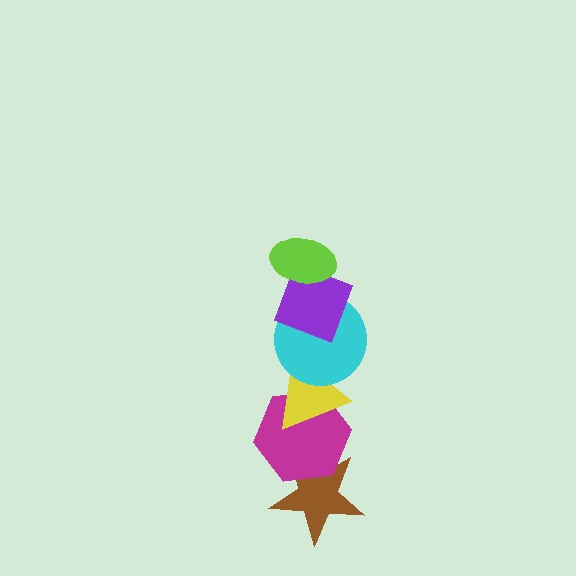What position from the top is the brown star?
The brown star is 6th from the top.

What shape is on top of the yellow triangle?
The cyan circle is on top of the yellow triangle.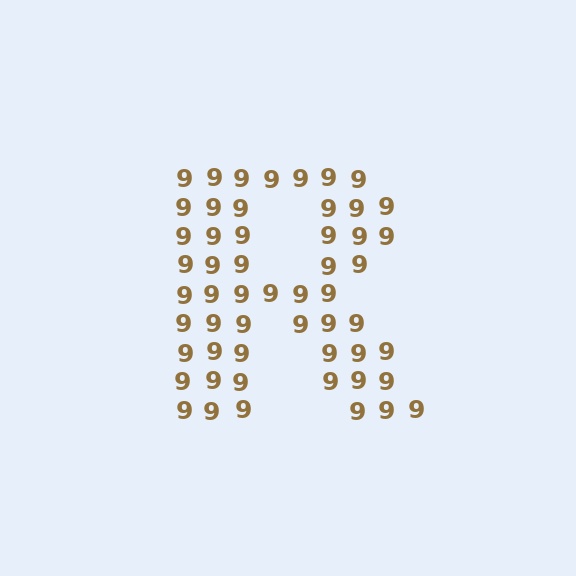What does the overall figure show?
The overall figure shows the letter R.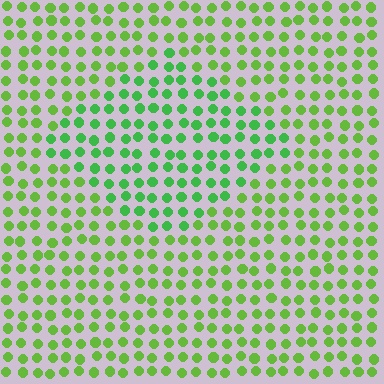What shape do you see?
I see a diamond.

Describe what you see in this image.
The image is filled with small lime elements in a uniform arrangement. A diamond-shaped region is visible where the elements are tinted to a slightly different hue, forming a subtle color boundary.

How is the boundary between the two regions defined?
The boundary is defined purely by a slight shift in hue (about 26 degrees). Spacing, size, and orientation are identical on both sides.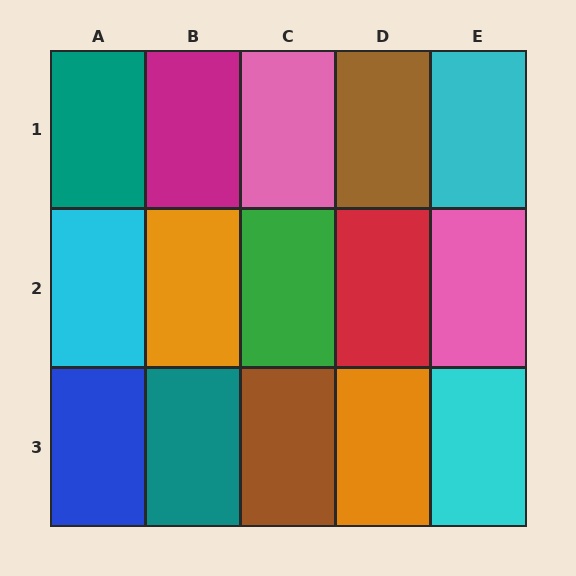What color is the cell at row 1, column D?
Brown.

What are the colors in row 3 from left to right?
Blue, teal, brown, orange, cyan.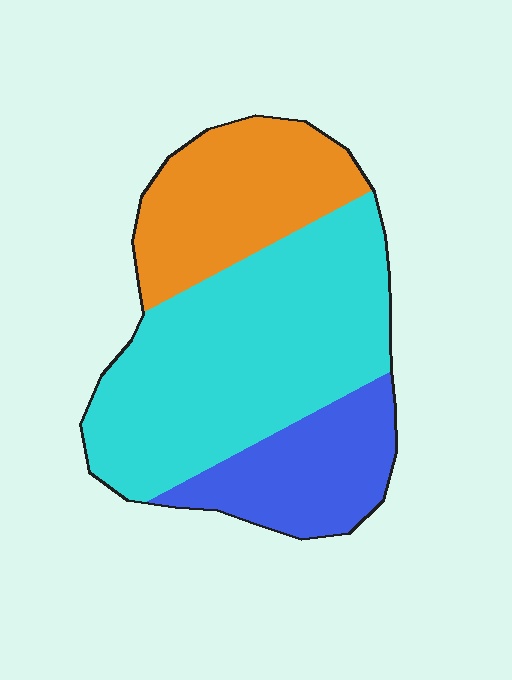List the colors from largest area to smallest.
From largest to smallest: cyan, orange, blue.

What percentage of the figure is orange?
Orange covers around 25% of the figure.